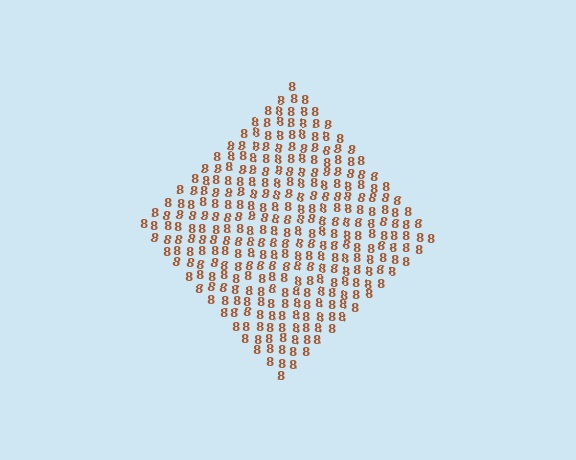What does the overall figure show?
The overall figure shows a diamond.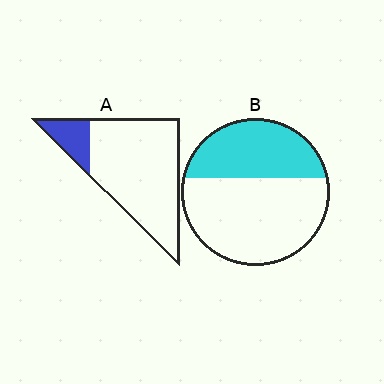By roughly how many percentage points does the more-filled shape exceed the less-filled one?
By roughly 20 percentage points (B over A).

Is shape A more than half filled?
No.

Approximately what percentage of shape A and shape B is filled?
A is approximately 15% and B is approximately 40%.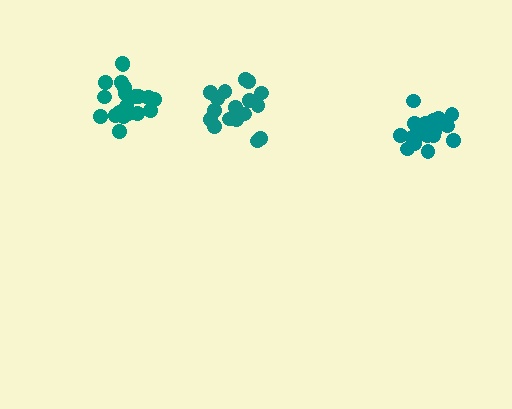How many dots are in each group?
Group 1: 17 dots, Group 2: 20 dots, Group 3: 18 dots (55 total).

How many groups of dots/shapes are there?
There are 3 groups.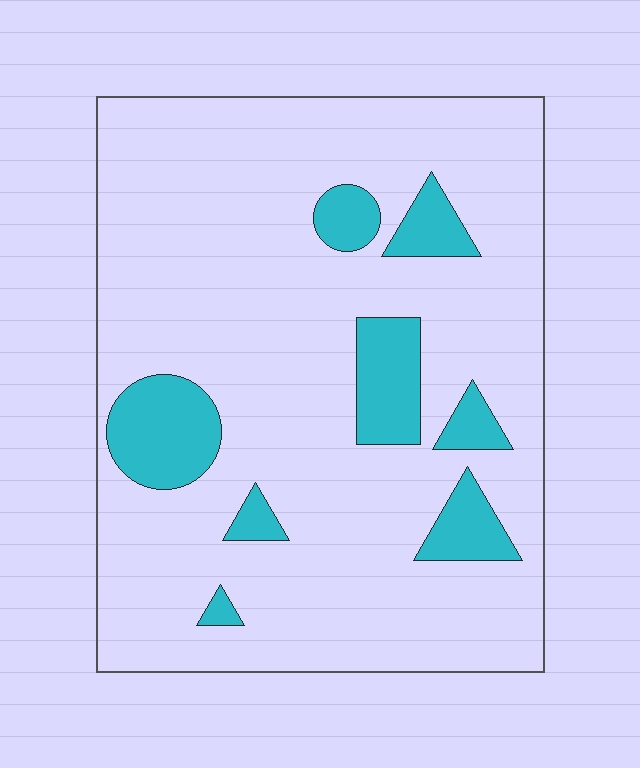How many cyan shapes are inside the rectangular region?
8.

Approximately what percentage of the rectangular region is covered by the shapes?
Approximately 15%.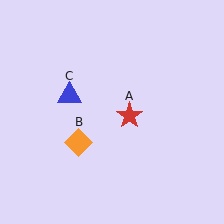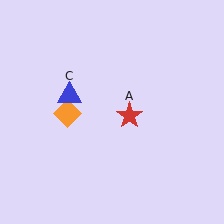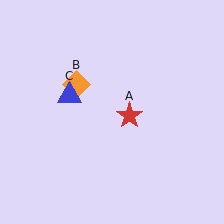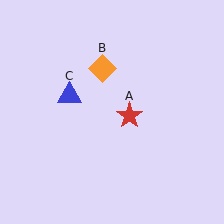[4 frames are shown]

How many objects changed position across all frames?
1 object changed position: orange diamond (object B).